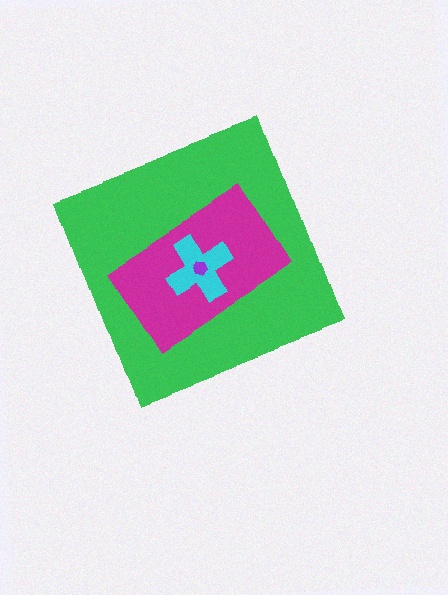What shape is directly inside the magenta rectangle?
The cyan cross.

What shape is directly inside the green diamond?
The magenta rectangle.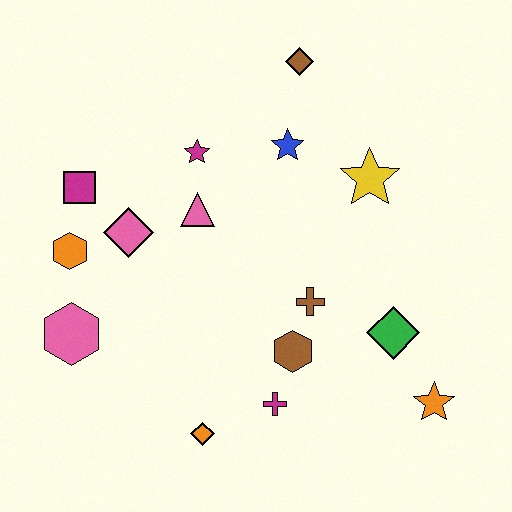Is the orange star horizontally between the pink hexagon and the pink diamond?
No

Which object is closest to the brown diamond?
The blue star is closest to the brown diamond.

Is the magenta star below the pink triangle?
No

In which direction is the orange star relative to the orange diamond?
The orange star is to the right of the orange diamond.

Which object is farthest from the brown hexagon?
The brown diamond is farthest from the brown hexagon.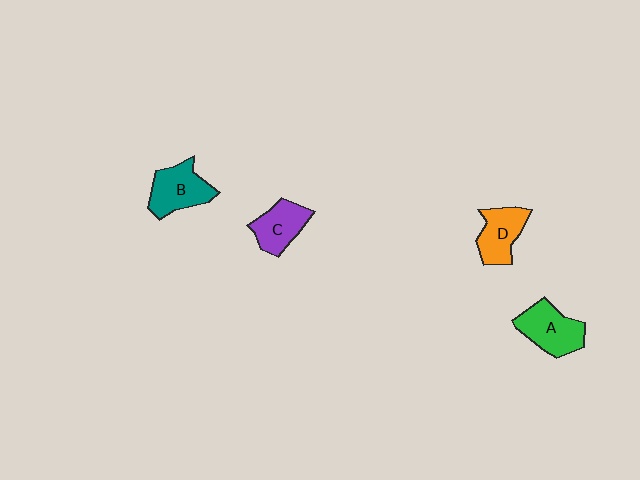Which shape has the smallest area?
Shape C (purple).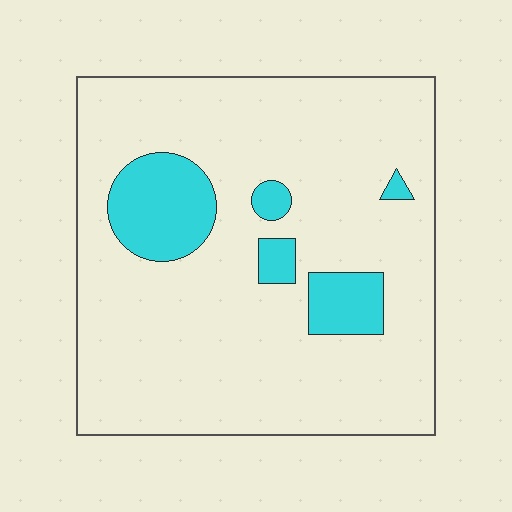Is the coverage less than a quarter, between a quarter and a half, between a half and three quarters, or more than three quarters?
Less than a quarter.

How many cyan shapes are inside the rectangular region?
5.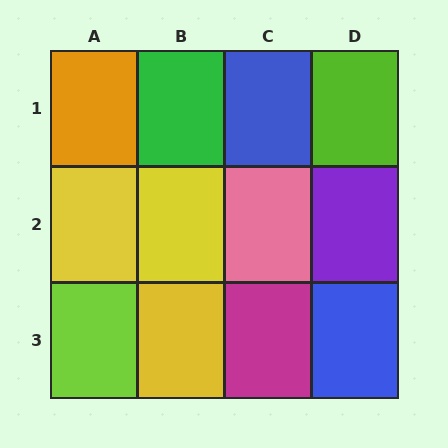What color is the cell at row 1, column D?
Lime.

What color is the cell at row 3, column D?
Blue.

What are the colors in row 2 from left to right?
Yellow, yellow, pink, purple.